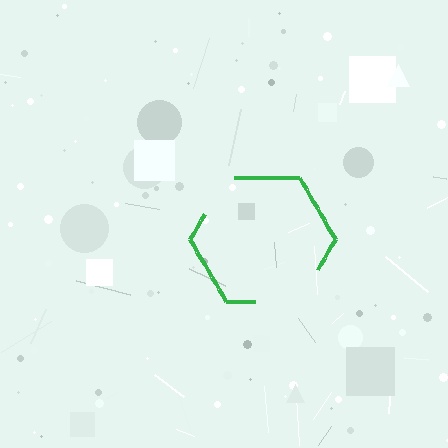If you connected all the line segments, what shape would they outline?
They would outline a hexagon.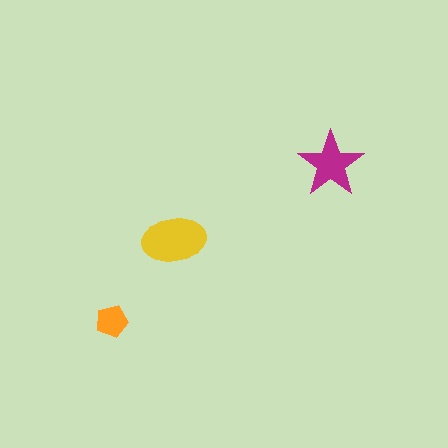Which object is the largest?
The yellow ellipse.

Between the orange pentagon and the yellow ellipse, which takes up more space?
The yellow ellipse.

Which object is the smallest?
The orange pentagon.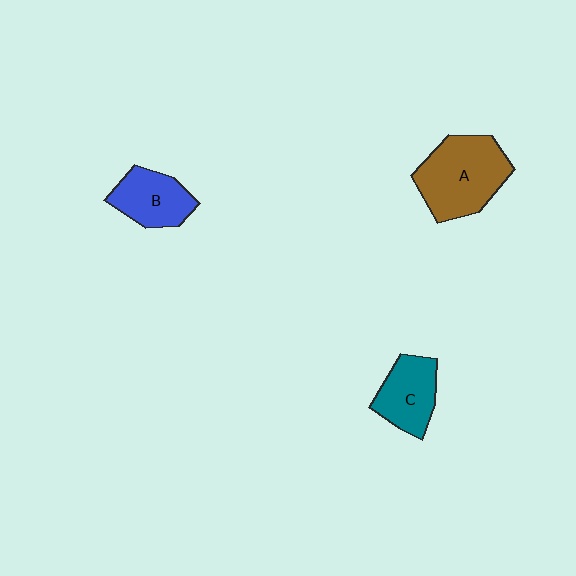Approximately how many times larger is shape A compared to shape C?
Approximately 1.6 times.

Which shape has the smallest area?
Shape B (blue).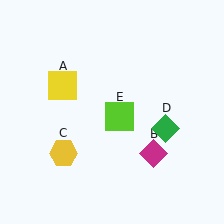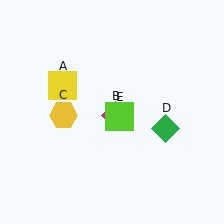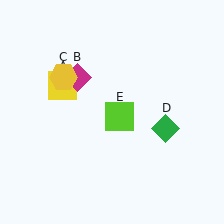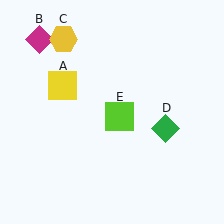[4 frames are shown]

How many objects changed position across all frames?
2 objects changed position: magenta diamond (object B), yellow hexagon (object C).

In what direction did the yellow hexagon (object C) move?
The yellow hexagon (object C) moved up.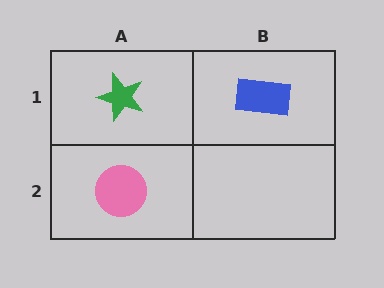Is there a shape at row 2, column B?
No, that cell is empty.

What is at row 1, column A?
A green star.